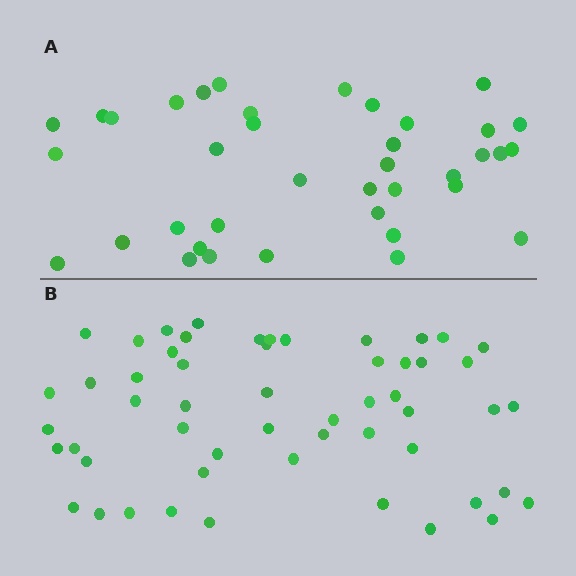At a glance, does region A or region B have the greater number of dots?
Region B (the bottom region) has more dots.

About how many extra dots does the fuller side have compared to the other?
Region B has approximately 15 more dots than region A.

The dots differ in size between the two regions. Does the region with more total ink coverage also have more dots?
No. Region A has more total ink coverage because its dots are larger, but region B actually contains more individual dots. Total area can be misleading — the number of items is what matters here.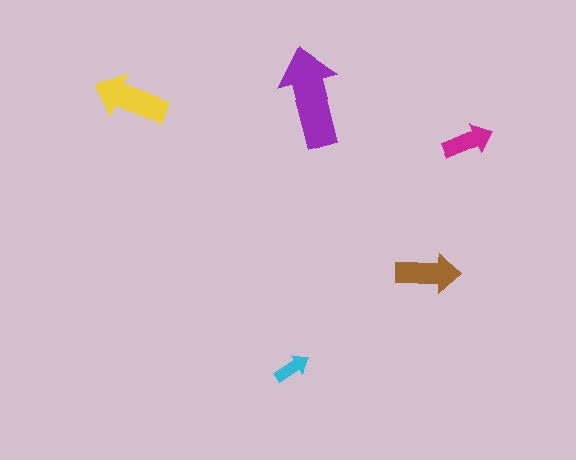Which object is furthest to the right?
The magenta arrow is rightmost.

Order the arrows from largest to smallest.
the purple one, the yellow one, the brown one, the magenta one, the cyan one.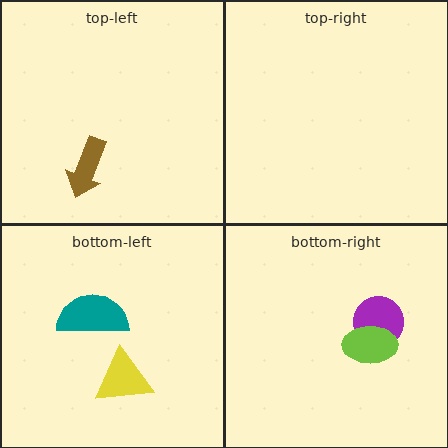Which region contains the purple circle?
The bottom-right region.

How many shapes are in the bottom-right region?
2.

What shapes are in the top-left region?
The brown arrow.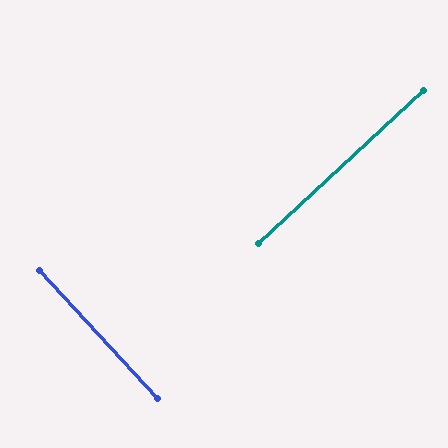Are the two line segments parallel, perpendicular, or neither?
Perpendicular — they meet at approximately 90°.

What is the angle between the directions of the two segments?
Approximately 90 degrees.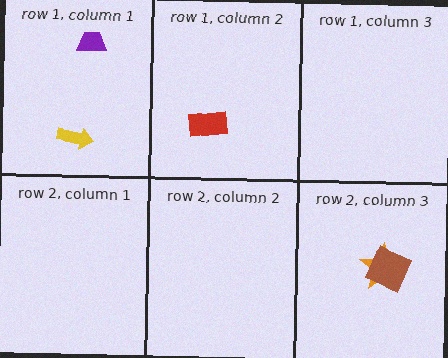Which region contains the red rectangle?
The row 1, column 2 region.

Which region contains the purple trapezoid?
The row 1, column 1 region.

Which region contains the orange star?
The row 2, column 3 region.